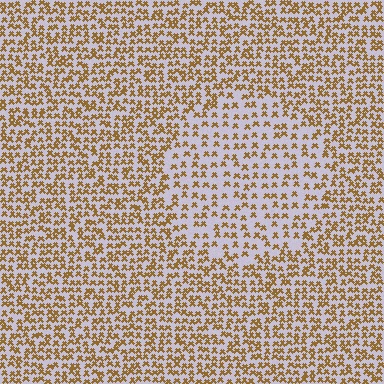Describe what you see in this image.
The image contains small brown elements arranged at two different densities. A circle-shaped region is visible where the elements are less densely packed than the surrounding area.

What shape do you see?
I see a circle.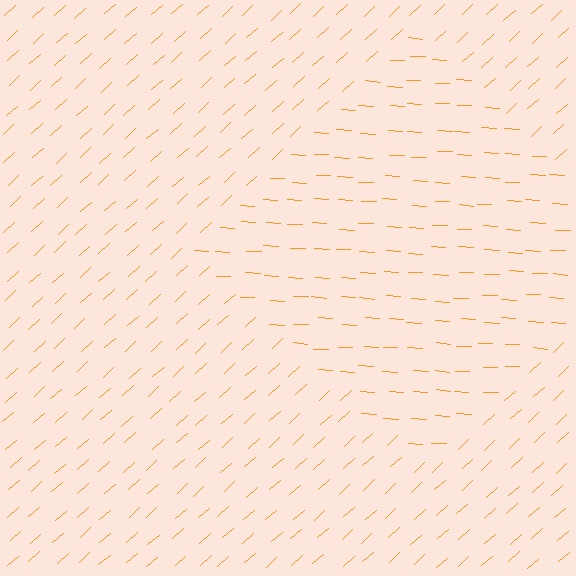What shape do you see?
I see a diamond.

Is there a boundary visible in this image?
Yes, there is a texture boundary formed by a change in line orientation.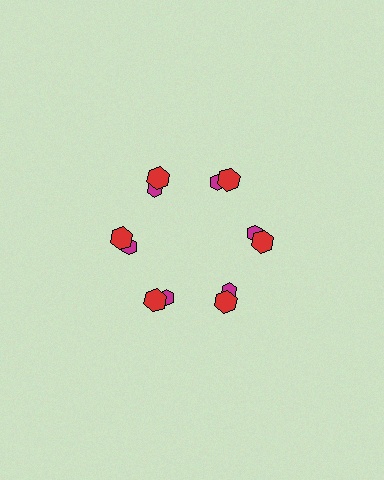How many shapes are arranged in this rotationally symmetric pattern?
There are 12 shapes, arranged in 6 groups of 2.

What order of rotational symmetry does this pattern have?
This pattern has 6-fold rotational symmetry.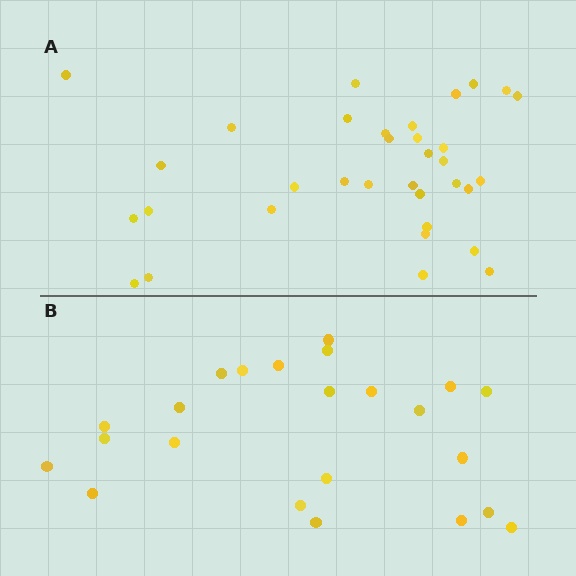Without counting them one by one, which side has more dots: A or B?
Region A (the top region) has more dots.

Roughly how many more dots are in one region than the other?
Region A has roughly 12 or so more dots than region B.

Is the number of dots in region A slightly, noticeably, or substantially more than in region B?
Region A has substantially more. The ratio is roughly 1.5 to 1.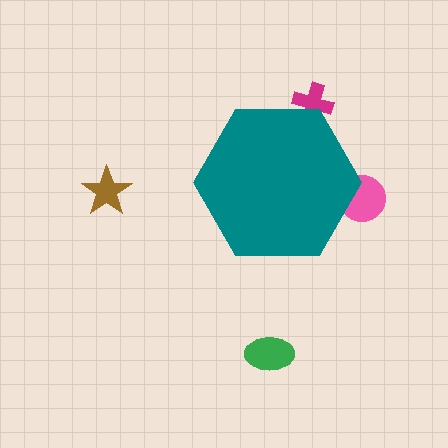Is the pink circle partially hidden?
Yes, the pink circle is partially hidden behind the teal hexagon.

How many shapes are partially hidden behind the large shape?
2 shapes are partially hidden.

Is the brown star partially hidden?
No, the brown star is fully visible.